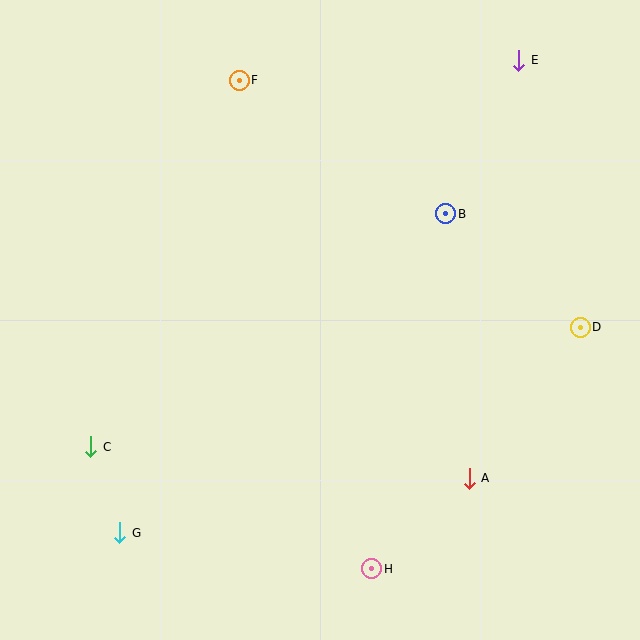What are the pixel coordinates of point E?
Point E is at (519, 60).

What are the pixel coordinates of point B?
Point B is at (446, 214).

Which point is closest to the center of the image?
Point B at (446, 214) is closest to the center.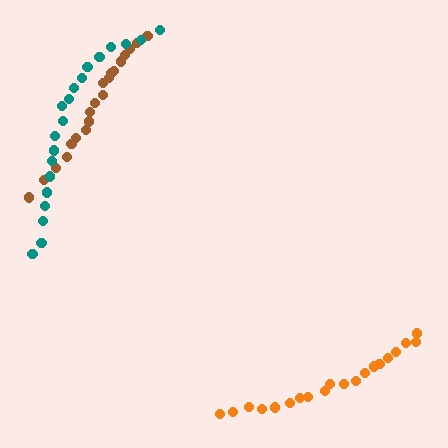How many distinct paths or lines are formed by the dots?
There are 3 distinct paths.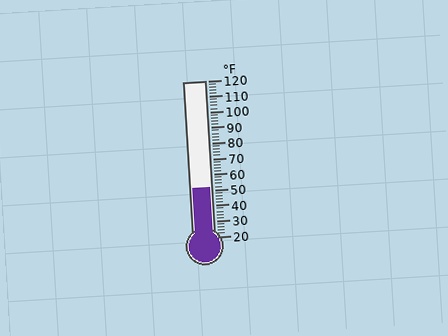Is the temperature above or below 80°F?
The temperature is below 80°F.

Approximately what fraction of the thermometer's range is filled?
The thermometer is filled to approximately 30% of its range.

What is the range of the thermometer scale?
The thermometer scale ranges from 20°F to 120°F.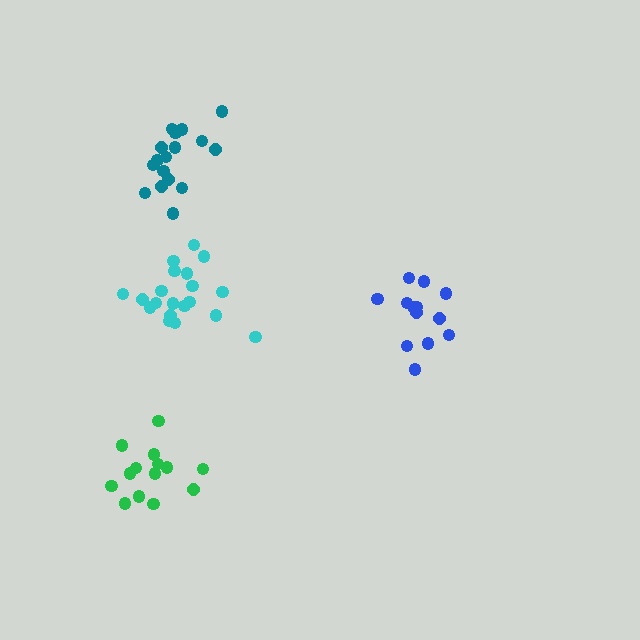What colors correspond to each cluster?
The clusters are colored: green, blue, teal, cyan.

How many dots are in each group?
Group 1: 14 dots, Group 2: 14 dots, Group 3: 17 dots, Group 4: 20 dots (65 total).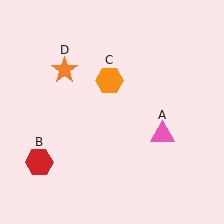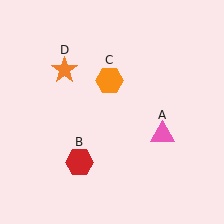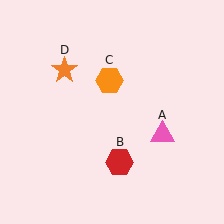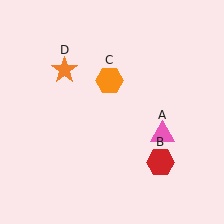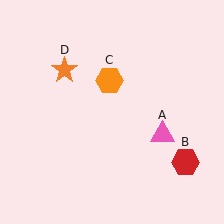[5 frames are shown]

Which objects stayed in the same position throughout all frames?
Pink triangle (object A) and orange hexagon (object C) and orange star (object D) remained stationary.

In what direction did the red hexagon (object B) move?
The red hexagon (object B) moved right.